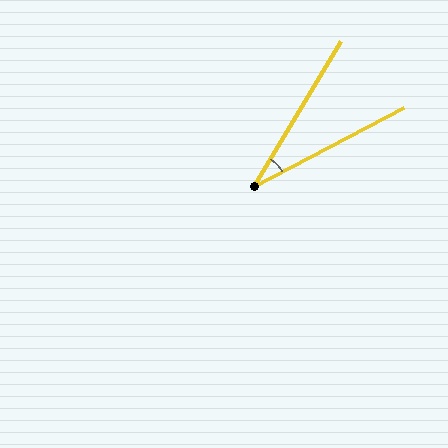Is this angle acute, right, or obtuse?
It is acute.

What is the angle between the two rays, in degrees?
Approximately 31 degrees.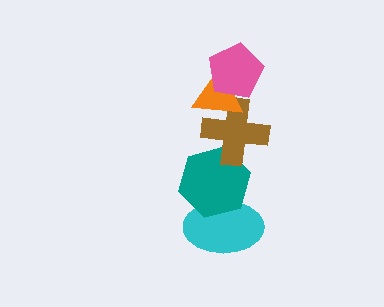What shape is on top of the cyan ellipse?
The teal hexagon is on top of the cyan ellipse.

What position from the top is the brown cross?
The brown cross is 3rd from the top.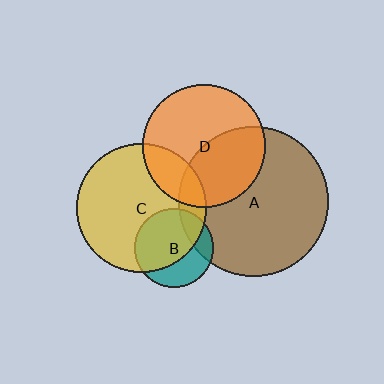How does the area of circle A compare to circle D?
Approximately 1.5 times.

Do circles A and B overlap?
Yes.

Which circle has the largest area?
Circle A (brown).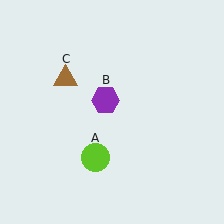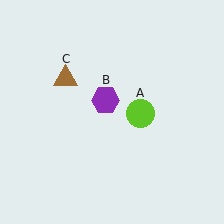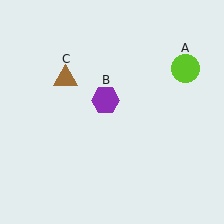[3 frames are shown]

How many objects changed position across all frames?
1 object changed position: lime circle (object A).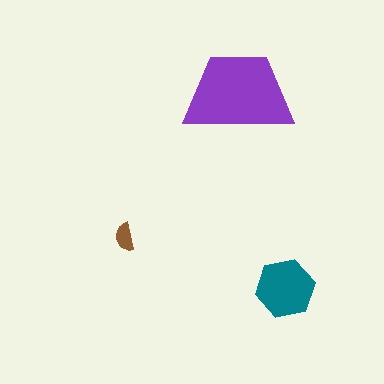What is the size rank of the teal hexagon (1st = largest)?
2nd.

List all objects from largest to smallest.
The purple trapezoid, the teal hexagon, the brown semicircle.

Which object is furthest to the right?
The teal hexagon is rightmost.